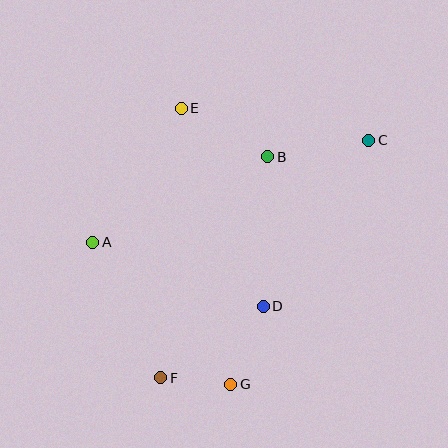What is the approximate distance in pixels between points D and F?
The distance between D and F is approximately 125 pixels.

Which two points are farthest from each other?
Points C and F are farthest from each other.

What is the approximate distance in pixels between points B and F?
The distance between B and F is approximately 246 pixels.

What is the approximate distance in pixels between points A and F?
The distance between A and F is approximately 152 pixels.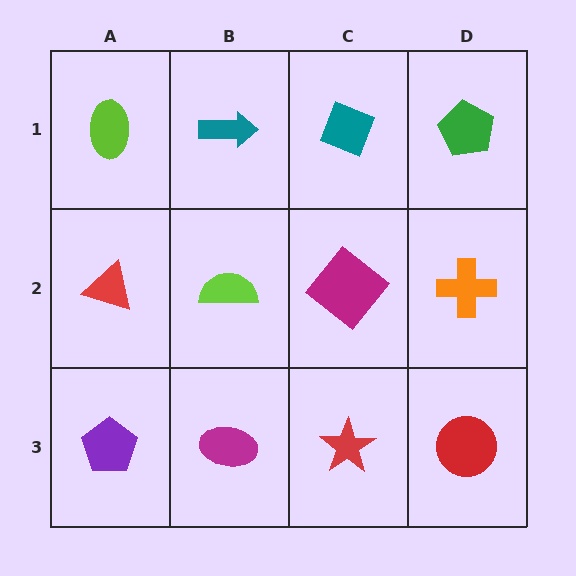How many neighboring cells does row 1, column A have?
2.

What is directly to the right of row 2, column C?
An orange cross.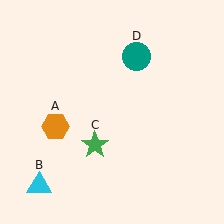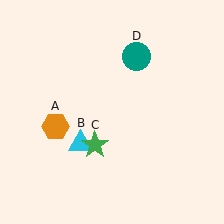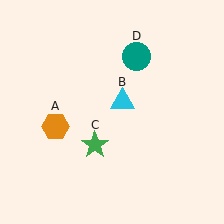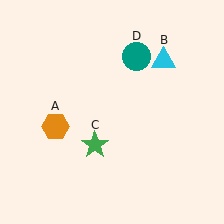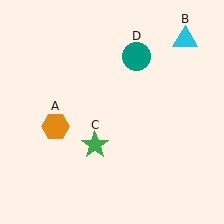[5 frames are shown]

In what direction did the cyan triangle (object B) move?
The cyan triangle (object B) moved up and to the right.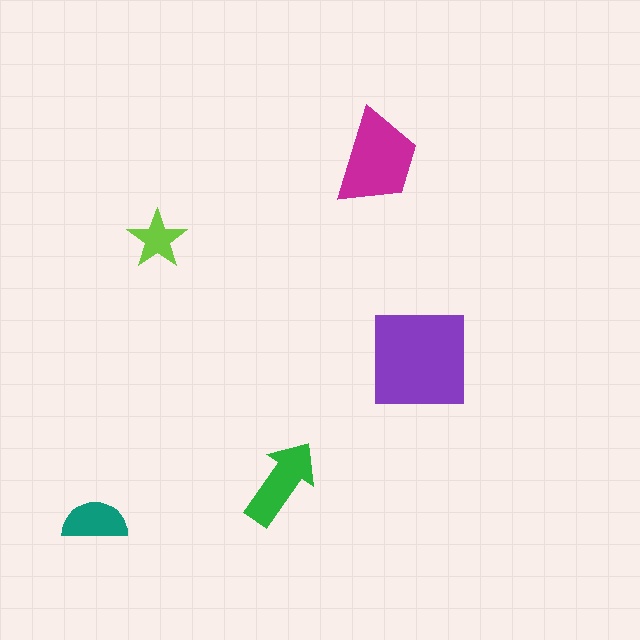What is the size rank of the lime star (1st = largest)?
5th.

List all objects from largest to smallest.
The purple square, the magenta trapezoid, the green arrow, the teal semicircle, the lime star.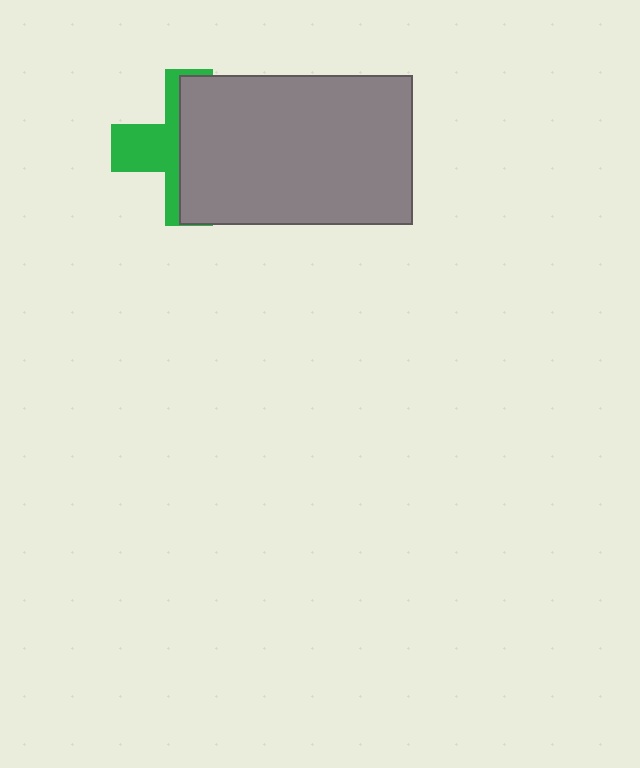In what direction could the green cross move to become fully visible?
The green cross could move left. That would shift it out from behind the gray rectangle entirely.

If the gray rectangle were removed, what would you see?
You would see the complete green cross.